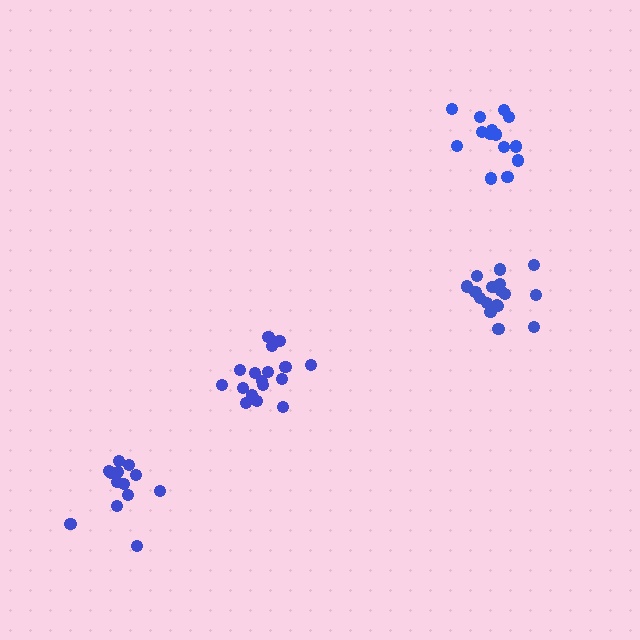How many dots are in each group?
Group 1: 17 dots, Group 2: 13 dots, Group 3: 17 dots, Group 4: 14 dots (61 total).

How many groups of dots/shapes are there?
There are 4 groups.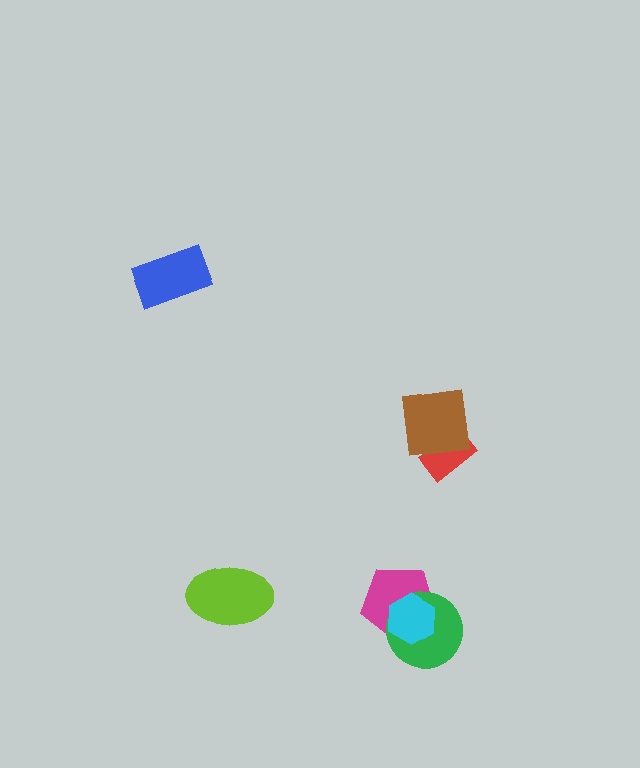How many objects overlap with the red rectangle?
1 object overlaps with the red rectangle.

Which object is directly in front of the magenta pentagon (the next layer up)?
The green circle is directly in front of the magenta pentagon.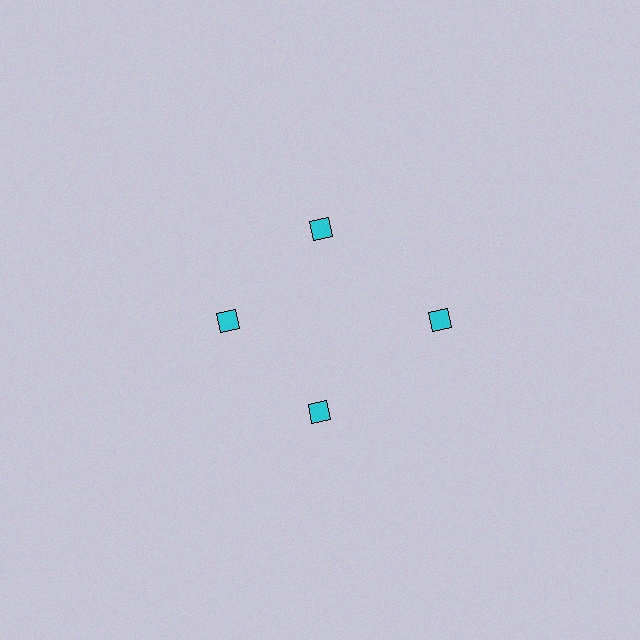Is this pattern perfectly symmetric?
No. The 4 cyan diamonds are arranged in a ring, but one element near the 3 o'clock position is pushed outward from the center, breaking the 4-fold rotational symmetry.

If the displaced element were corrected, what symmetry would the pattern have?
It would have 4-fold rotational symmetry — the pattern would map onto itself every 90 degrees.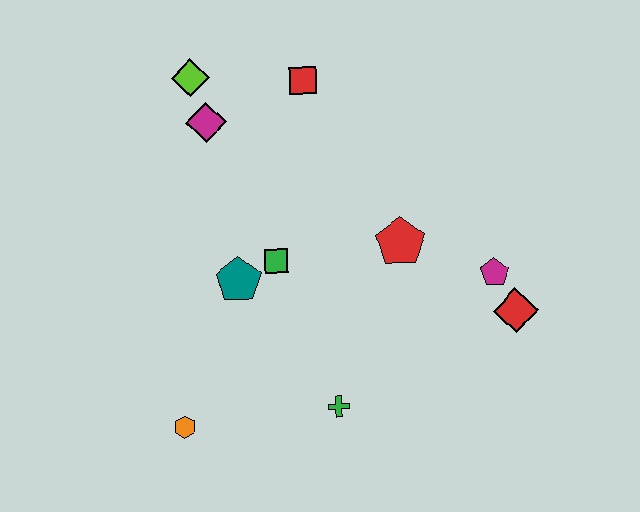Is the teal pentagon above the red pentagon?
No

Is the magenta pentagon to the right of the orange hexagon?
Yes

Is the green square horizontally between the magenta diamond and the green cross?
Yes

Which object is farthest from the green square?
The red diamond is farthest from the green square.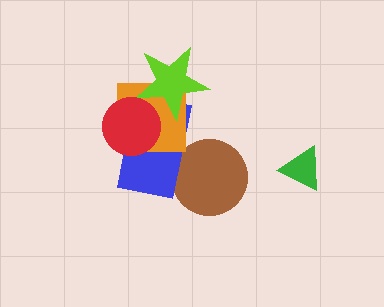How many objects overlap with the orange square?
3 objects overlap with the orange square.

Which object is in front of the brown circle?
The blue rectangle is in front of the brown circle.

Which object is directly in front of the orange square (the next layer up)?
The lime star is directly in front of the orange square.